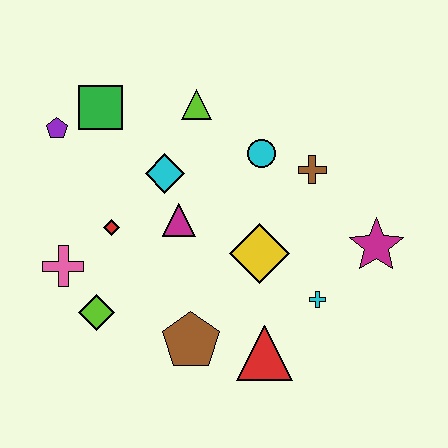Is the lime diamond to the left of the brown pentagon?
Yes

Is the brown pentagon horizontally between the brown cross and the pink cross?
Yes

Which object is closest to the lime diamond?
The pink cross is closest to the lime diamond.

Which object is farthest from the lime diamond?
The magenta star is farthest from the lime diamond.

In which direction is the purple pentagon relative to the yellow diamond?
The purple pentagon is to the left of the yellow diamond.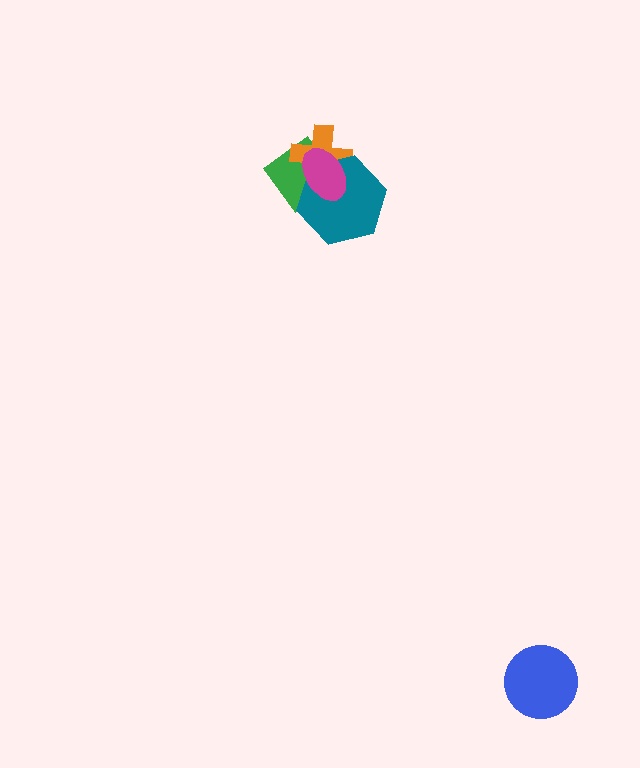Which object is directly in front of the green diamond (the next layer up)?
The orange cross is directly in front of the green diamond.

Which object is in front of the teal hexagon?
The magenta ellipse is in front of the teal hexagon.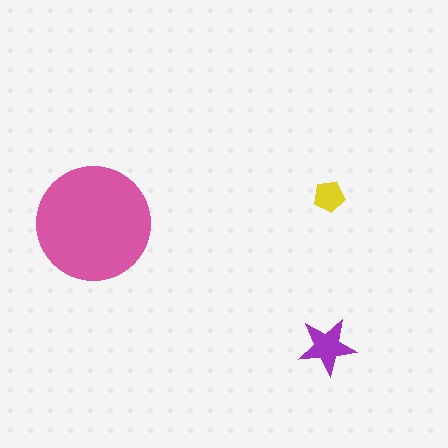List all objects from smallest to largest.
The yellow pentagon, the purple star, the pink circle.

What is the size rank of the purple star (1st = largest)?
2nd.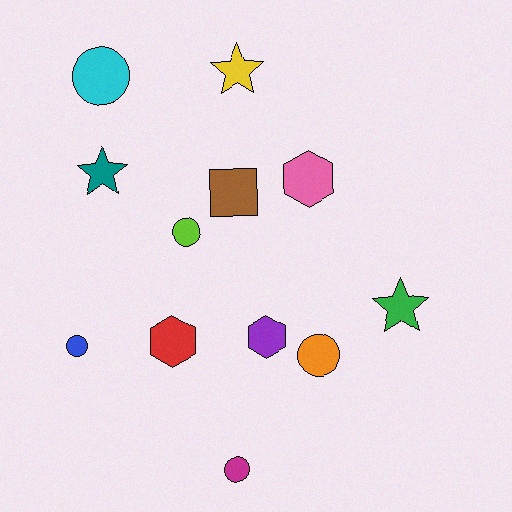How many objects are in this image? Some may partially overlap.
There are 12 objects.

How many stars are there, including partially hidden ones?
There are 3 stars.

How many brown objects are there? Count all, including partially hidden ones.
There is 1 brown object.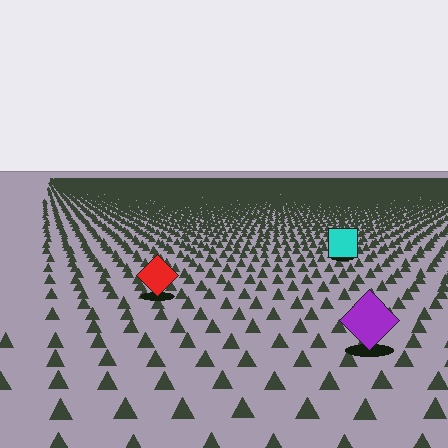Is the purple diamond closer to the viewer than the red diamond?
Yes. The purple diamond is closer — you can tell from the texture gradient: the ground texture is coarser near it.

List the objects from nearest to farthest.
From nearest to farthest: the purple diamond, the red diamond, the cyan square.